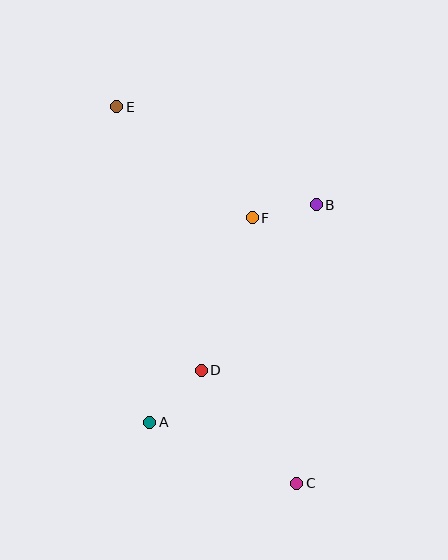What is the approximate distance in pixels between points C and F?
The distance between C and F is approximately 269 pixels.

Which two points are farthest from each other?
Points C and E are farthest from each other.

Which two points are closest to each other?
Points B and F are closest to each other.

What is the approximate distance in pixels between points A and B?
The distance between A and B is approximately 274 pixels.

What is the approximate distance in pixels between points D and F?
The distance between D and F is approximately 161 pixels.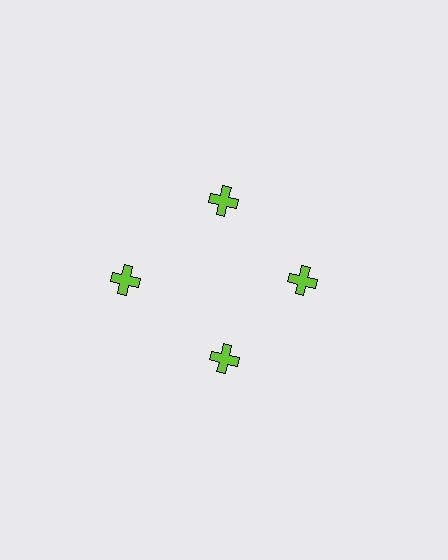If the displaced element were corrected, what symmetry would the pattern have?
It would have 4-fold rotational symmetry — the pattern would map onto itself every 90 degrees.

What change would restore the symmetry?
The symmetry would be restored by moving it inward, back onto the ring so that all 4 crosses sit at equal angles and equal distance from the center.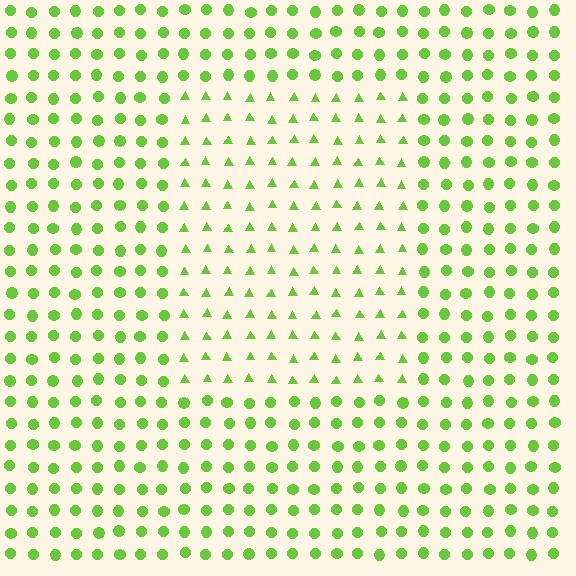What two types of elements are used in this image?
The image uses triangles inside the rectangle region and circles outside it.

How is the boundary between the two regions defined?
The boundary is defined by a change in element shape: triangles inside vs. circles outside. All elements share the same color and spacing.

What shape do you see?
I see a rectangle.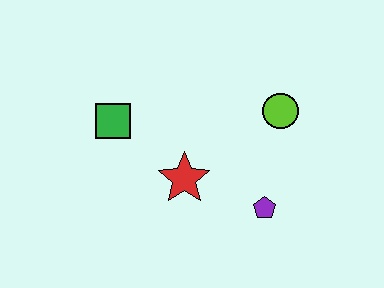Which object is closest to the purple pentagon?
The red star is closest to the purple pentagon.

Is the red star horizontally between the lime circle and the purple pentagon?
No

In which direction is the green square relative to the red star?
The green square is to the left of the red star.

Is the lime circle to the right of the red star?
Yes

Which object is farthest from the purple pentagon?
The green square is farthest from the purple pentagon.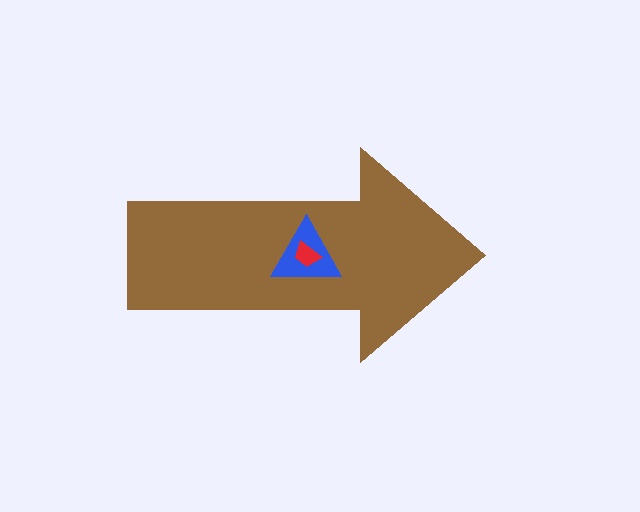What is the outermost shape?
The brown arrow.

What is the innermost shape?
The red trapezoid.